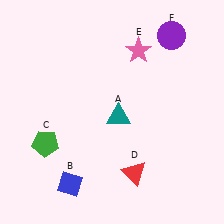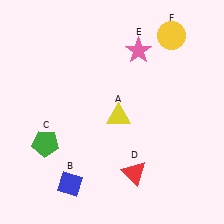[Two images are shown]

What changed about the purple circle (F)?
In Image 1, F is purple. In Image 2, it changed to yellow.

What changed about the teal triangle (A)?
In Image 1, A is teal. In Image 2, it changed to yellow.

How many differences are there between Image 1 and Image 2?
There are 2 differences between the two images.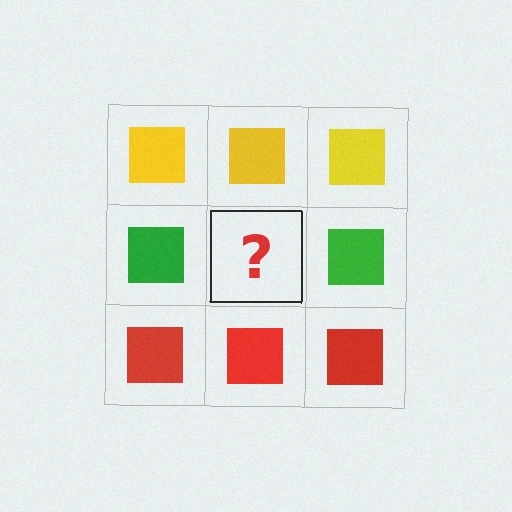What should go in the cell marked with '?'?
The missing cell should contain a green square.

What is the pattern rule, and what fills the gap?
The rule is that each row has a consistent color. The gap should be filled with a green square.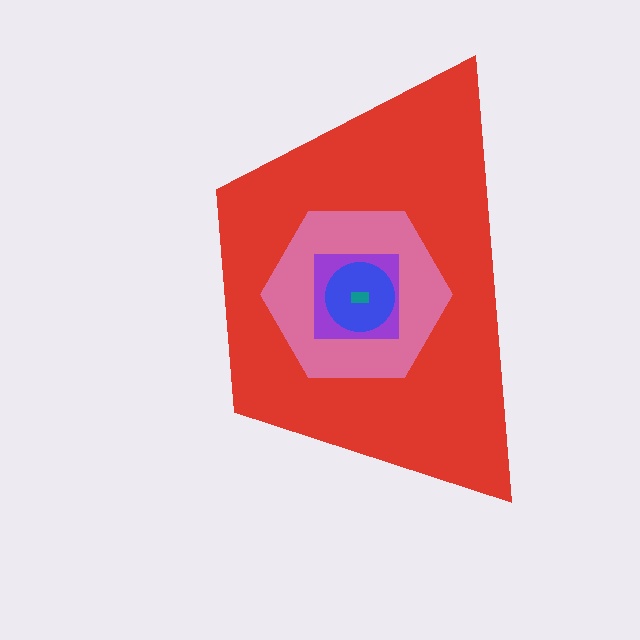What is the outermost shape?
The red trapezoid.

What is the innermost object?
The teal rectangle.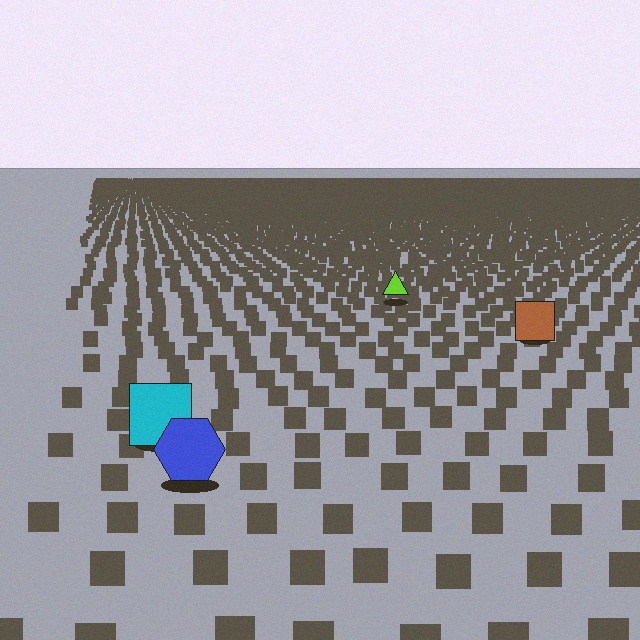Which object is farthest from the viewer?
The lime triangle is farthest from the viewer. It appears smaller and the ground texture around it is denser.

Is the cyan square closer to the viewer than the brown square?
Yes. The cyan square is closer — you can tell from the texture gradient: the ground texture is coarser near it.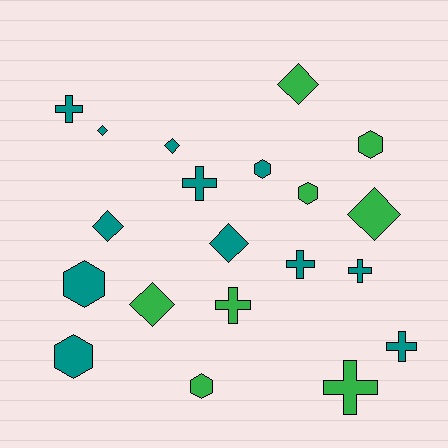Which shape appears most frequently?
Diamond, with 7 objects.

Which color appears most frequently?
Teal, with 12 objects.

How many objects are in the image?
There are 20 objects.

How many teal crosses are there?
There are 5 teal crosses.